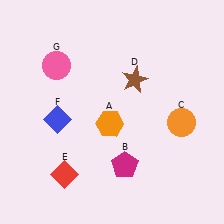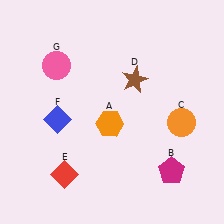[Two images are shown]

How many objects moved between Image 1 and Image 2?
1 object moved between the two images.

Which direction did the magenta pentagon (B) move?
The magenta pentagon (B) moved right.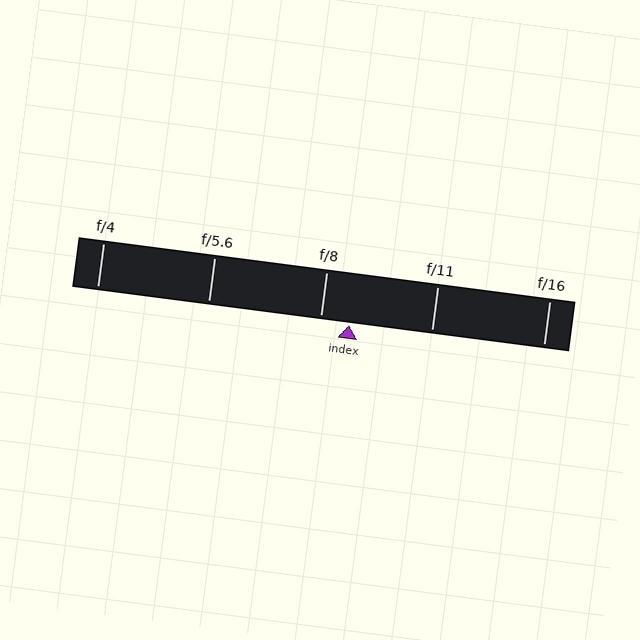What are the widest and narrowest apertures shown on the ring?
The widest aperture shown is f/4 and the narrowest is f/16.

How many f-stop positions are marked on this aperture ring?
There are 5 f-stop positions marked.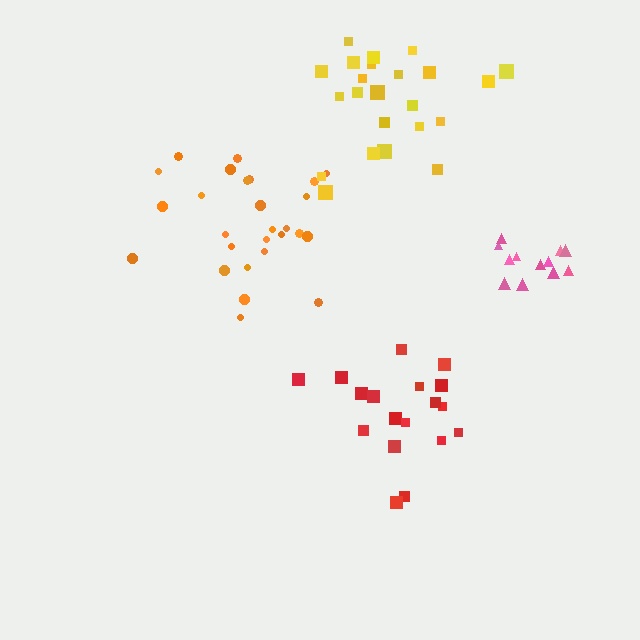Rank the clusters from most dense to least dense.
pink, red, orange, yellow.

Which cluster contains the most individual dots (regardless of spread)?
Orange (27).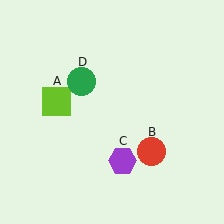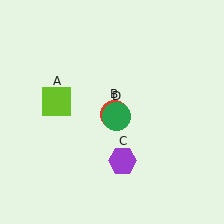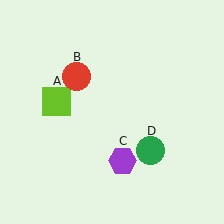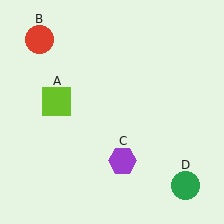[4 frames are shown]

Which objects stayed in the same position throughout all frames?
Lime square (object A) and purple hexagon (object C) remained stationary.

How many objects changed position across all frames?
2 objects changed position: red circle (object B), green circle (object D).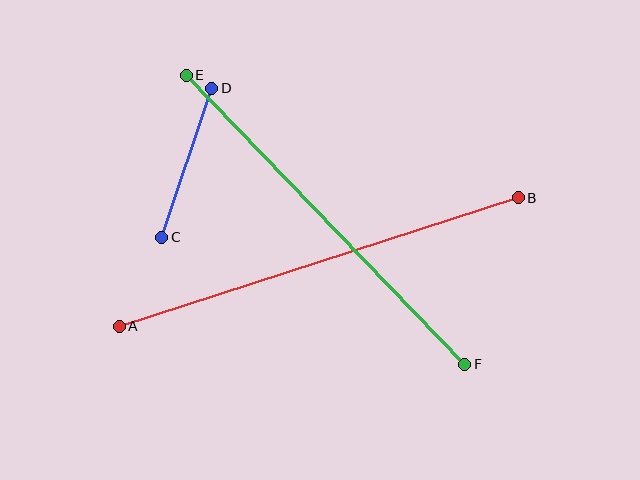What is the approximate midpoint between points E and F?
The midpoint is at approximately (326, 220) pixels.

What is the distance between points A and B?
The distance is approximately 419 pixels.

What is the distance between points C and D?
The distance is approximately 157 pixels.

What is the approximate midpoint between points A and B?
The midpoint is at approximately (319, 262) pixels.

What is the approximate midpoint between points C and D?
The midpoint is at approximately (187, 163) pixels.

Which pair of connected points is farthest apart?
Points A and B are farthest apart.